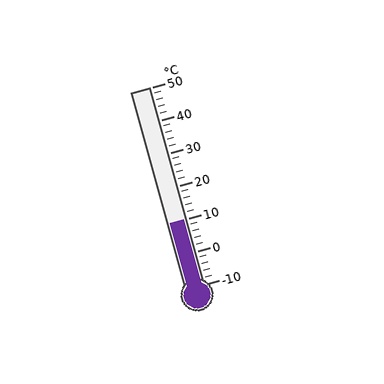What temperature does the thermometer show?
The thermometer shows approximately 10°C.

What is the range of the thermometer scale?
The thermometer scale ranges from -10°C to 50°C.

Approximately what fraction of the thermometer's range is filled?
The thermometer is filled to approximately 35% of its range.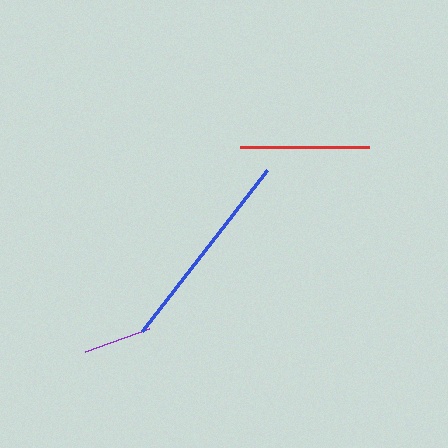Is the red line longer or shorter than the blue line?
The blue line is longer than the red line.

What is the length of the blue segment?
The blue segment is approximately 204 pixels long.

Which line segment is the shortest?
The purple line is the shortest at approximately 68 pixels.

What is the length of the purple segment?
The purple segment is approximately 68 pixels long.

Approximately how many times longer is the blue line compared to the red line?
The blue line is approximately 1.6 times the length of the red line.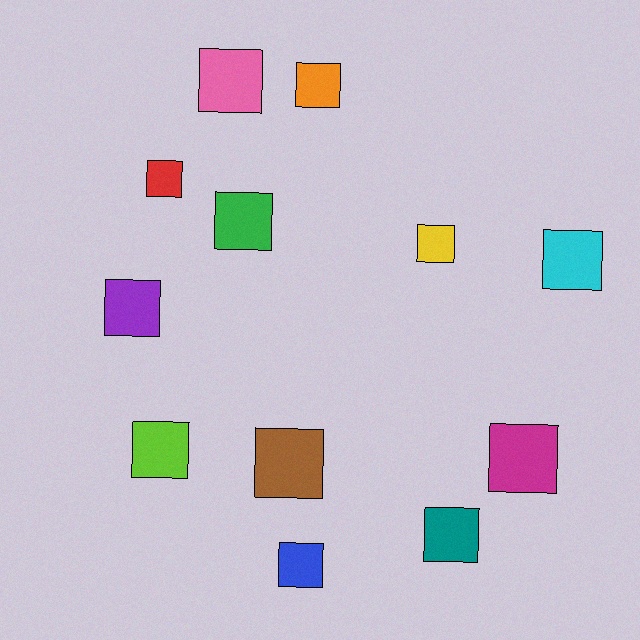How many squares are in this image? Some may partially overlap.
There are 12 squares.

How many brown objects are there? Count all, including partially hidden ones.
There is 1 brown object.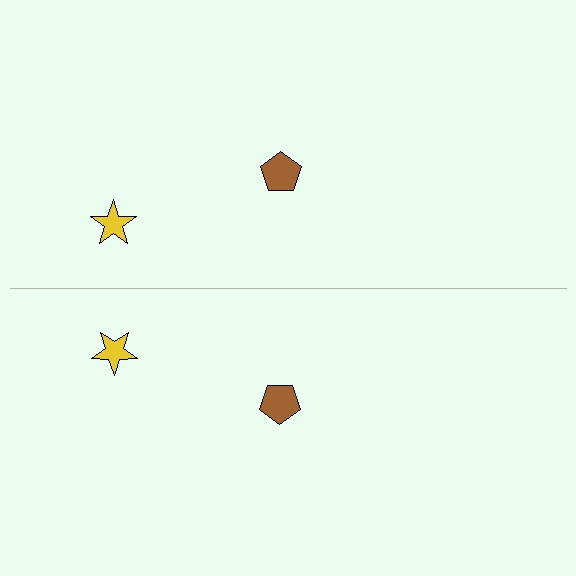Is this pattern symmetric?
Yes, this pattern has bilateral (reflection) symmetry.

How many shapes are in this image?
There are 4 shapes in this image.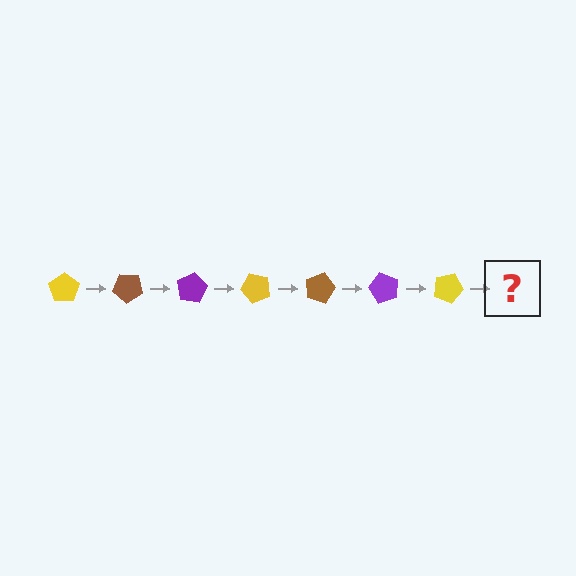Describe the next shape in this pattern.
It should be a brown pentagon, rotated 280 degrees from the start.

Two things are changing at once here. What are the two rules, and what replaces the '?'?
The two rules are that it rotates 40 degrees each step and the color cycles through yellow, brown, and purple. The '?' should be a brown pentagon, rotated 280 degrees from the start.